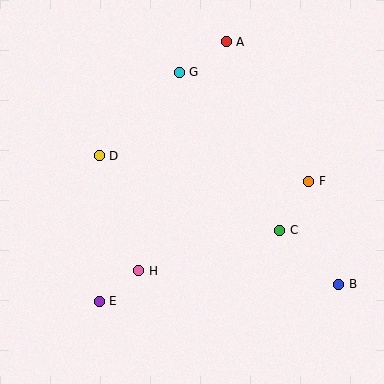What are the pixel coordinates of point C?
Point C is at (280, 230).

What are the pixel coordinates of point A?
Point A is at (226, 42).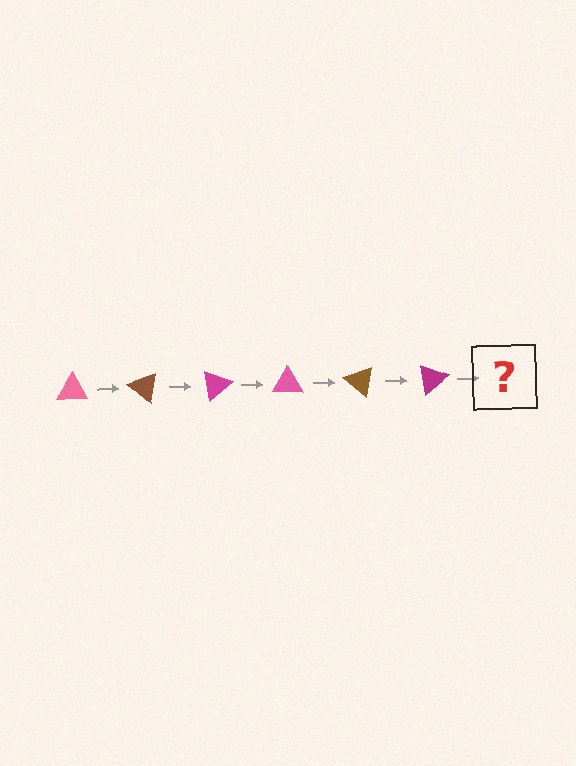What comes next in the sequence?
The next element should be a pink triangle, rotated 240 degrees from the start.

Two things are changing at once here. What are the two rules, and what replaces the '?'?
The two rules are that it rotates 40 degrees each step and the color cycles through pink, brown, and magenta. The '?' should be a pink triangle, rotated 240 degrees from the start.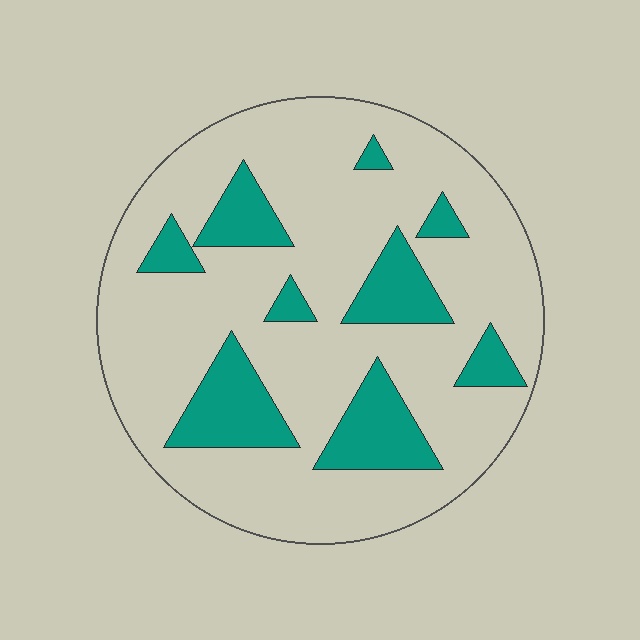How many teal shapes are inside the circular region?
9.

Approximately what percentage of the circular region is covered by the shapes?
Approximately 20%.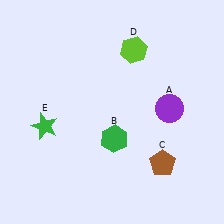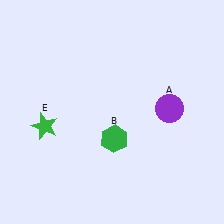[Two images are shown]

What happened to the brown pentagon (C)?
The brown pentagon (C) was removed in Image 2. It was in the bottom-right area of Image 1.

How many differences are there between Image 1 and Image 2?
There are 2 differences between the two images.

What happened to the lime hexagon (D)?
The lime hexagon (D) was removed in Image 2. It was in the top-right area of Image 1.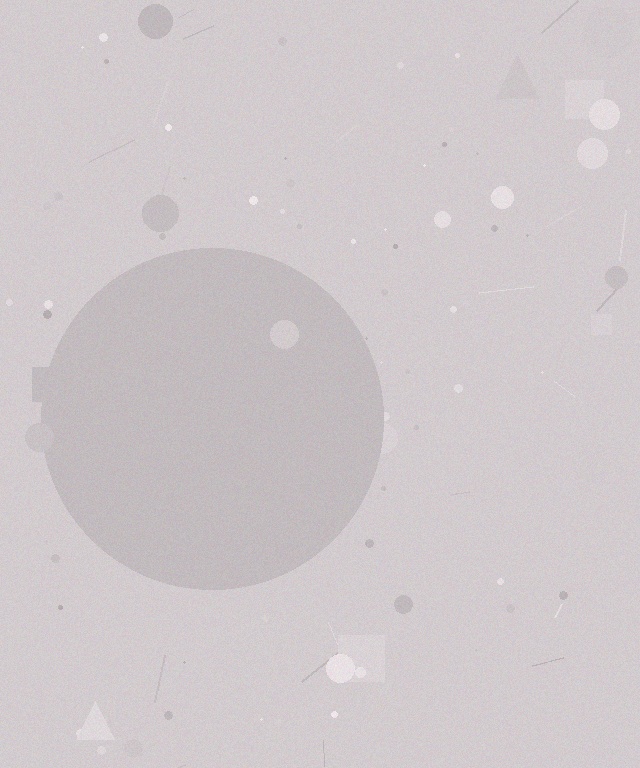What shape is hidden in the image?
A circle is hidden in the image.